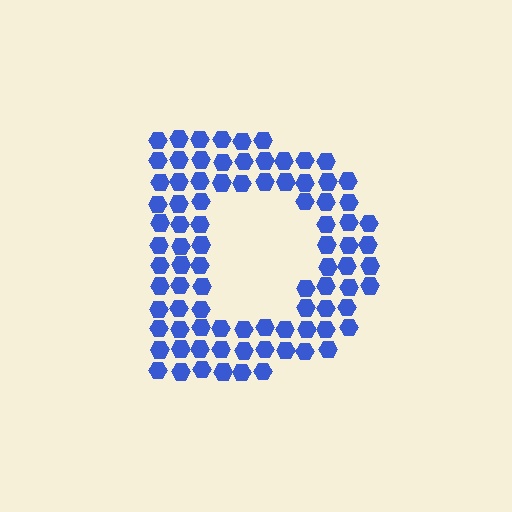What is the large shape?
The large shape is the letter D.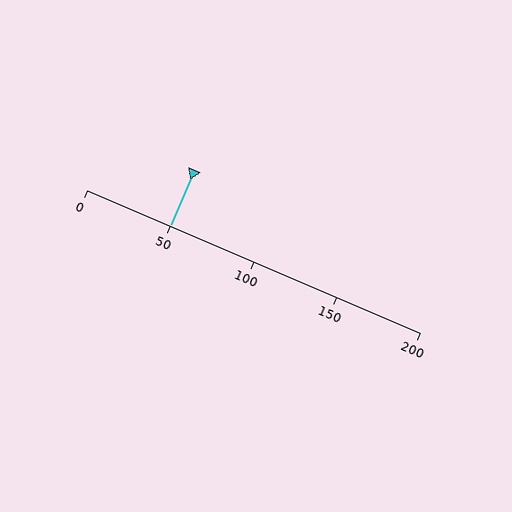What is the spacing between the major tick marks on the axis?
The major ticks are spaced 50 apart.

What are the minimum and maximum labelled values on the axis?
The axis runs from 0 to 200.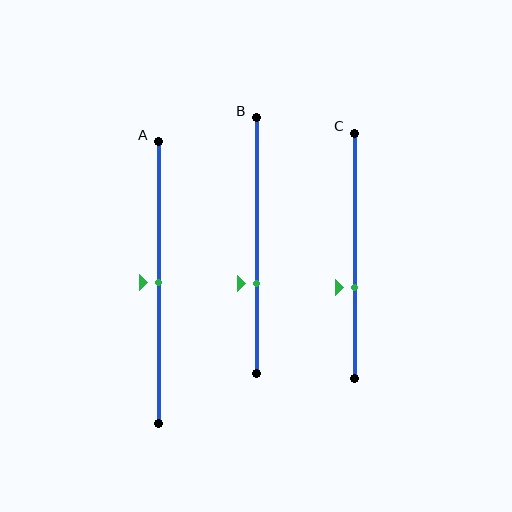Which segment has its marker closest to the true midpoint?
Segment A has its marker closest to the true midpoint.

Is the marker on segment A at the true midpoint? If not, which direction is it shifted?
Yes, the marker on segment A is at the true midpoint.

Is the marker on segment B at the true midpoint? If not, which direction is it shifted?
No, the marker on segment B is shifted downward by about 15% of the segment length.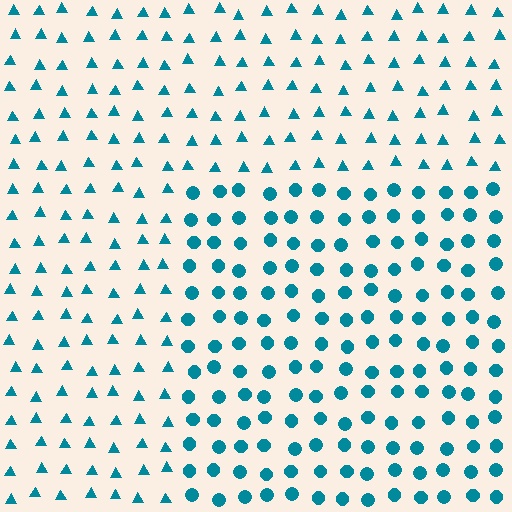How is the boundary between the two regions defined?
The boundary is defined by a change in element shape: circles inside vs. triangles outside. All elements share the same color and spacing.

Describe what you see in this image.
The image is filled with small teal elements arranged in a uniform grid. A rectangle-shaped region contains circles, while the surrounding area contains triangles. The boundary is defined purely by the change in element shape.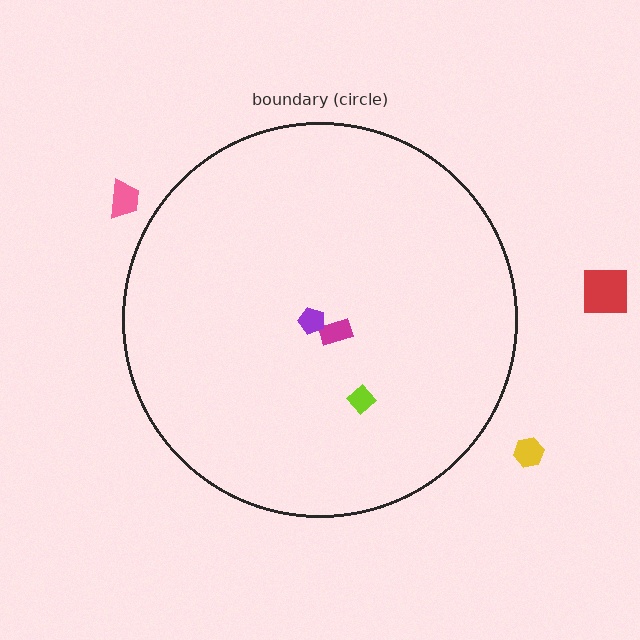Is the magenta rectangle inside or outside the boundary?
Inside.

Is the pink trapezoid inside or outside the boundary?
Outside.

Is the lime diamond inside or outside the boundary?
Inside.